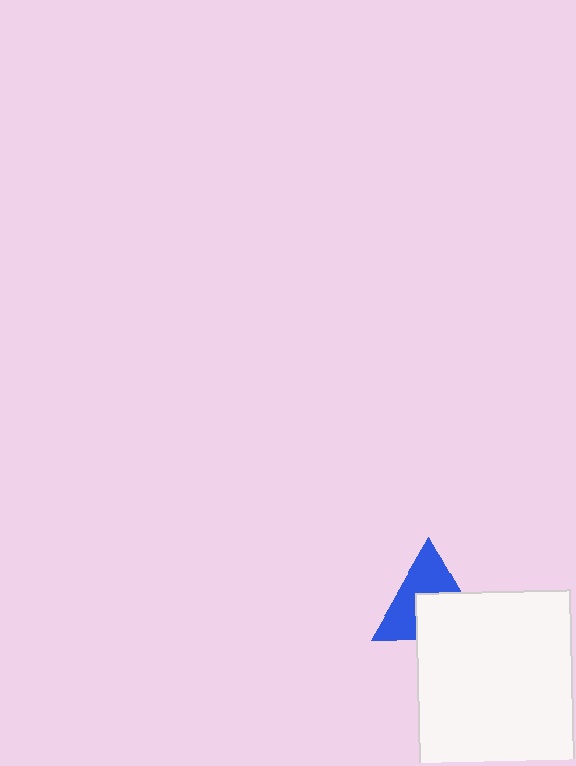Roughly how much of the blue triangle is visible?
About half of it is visible (roughly 53%).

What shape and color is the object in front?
The object in front is a white rectangle.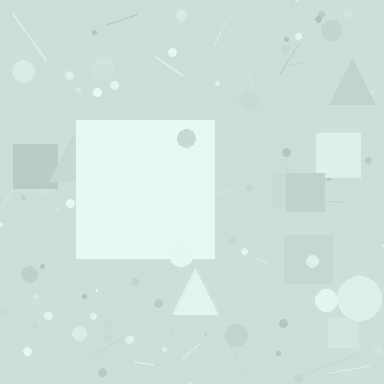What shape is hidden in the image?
A square is hidden in the image.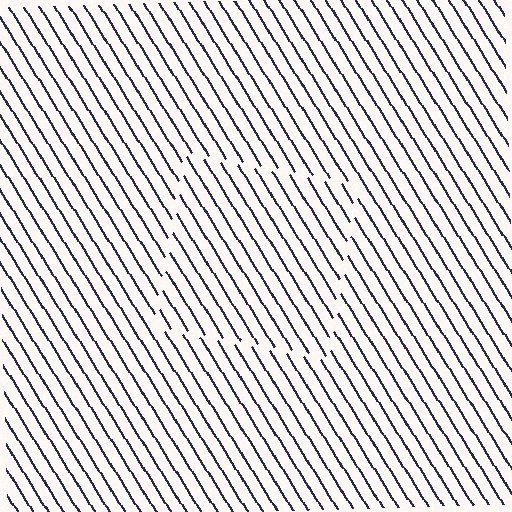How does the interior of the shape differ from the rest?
The interior of the shape contains the same grating, shifted by half a period — the contour is defined by the phase discontinuity where line-ends from the inner and outer gratings abut.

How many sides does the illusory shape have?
4 sides — the line-ends trace a square.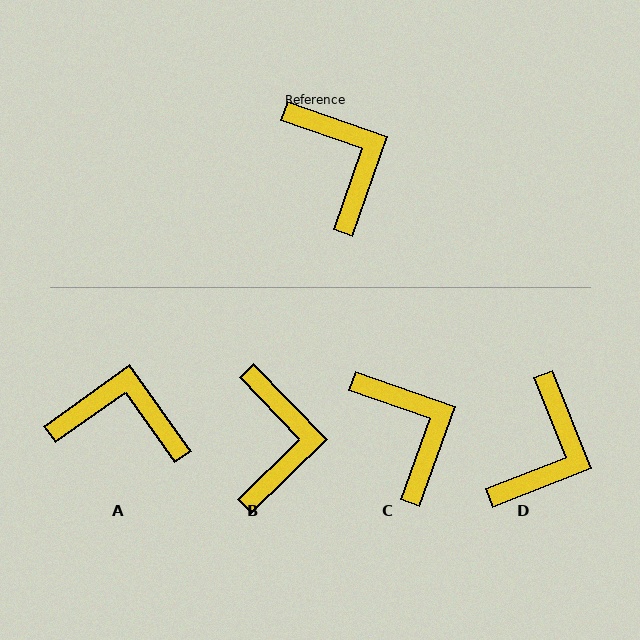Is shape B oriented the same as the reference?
No, it is off by about 26 degrees.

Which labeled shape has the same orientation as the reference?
C.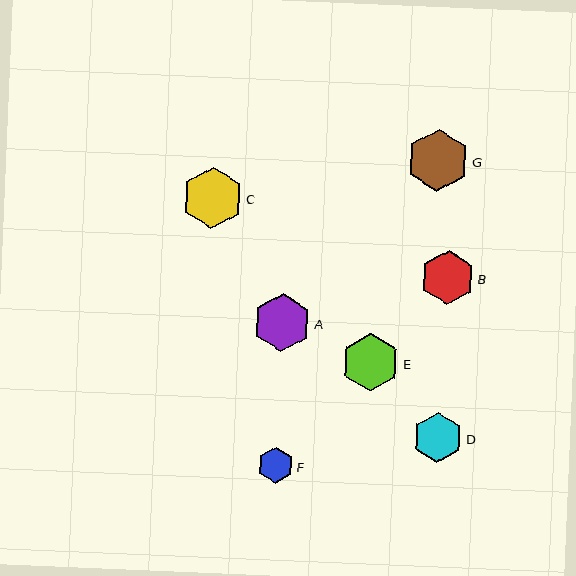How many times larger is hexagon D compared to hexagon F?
Hexagon D is approximately 1.4 times the size of hexagon F.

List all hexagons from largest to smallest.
From largest to smallest: G, C, A, E, B, D, F.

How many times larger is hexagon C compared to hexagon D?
Hexagon C is approximately 1.2 times the size of hexagon D.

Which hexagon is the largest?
Hexagon G is the largest with a size of approximately 62 pixels.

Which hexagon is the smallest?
Hexagon F is the smallest with a size of approximately 36 pixels.